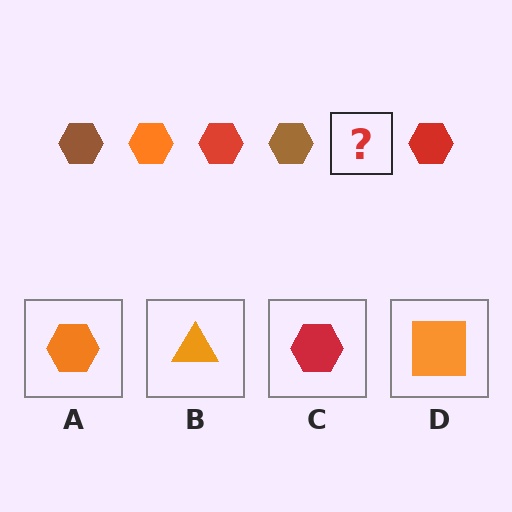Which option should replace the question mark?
Option A.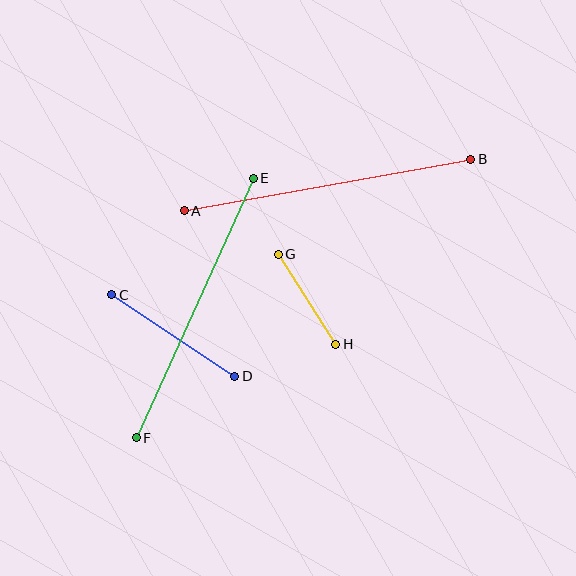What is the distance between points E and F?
The distance is approximately 284 pixels.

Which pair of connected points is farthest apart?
Points A and B are farthest apart.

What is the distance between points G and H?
The distance is approximately 107 pixels.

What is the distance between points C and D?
The distance is approximately 147 pixels.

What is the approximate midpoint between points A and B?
The midpoint is at approximately (327, 185) pixels.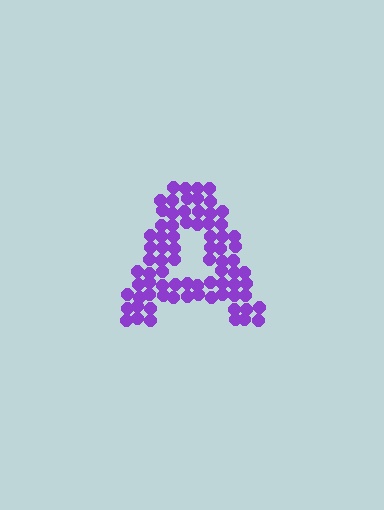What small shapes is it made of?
It is made of small circles.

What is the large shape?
The large shape is the letter A.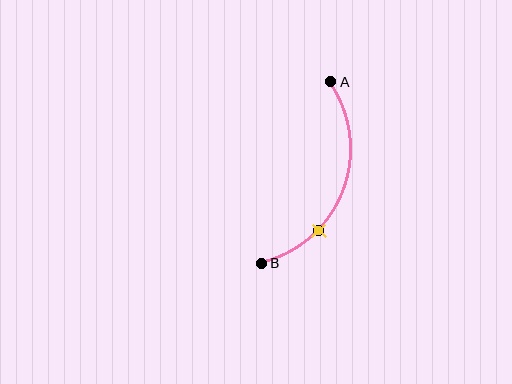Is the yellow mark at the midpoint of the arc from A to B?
No. The yellow mark lies on the arc but is closer to endpoint B. The arc midpoint would be at the point on the curve equidistant along the arc from both A and B.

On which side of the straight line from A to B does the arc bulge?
The arc bulges to the right of the straight line connecting A and B.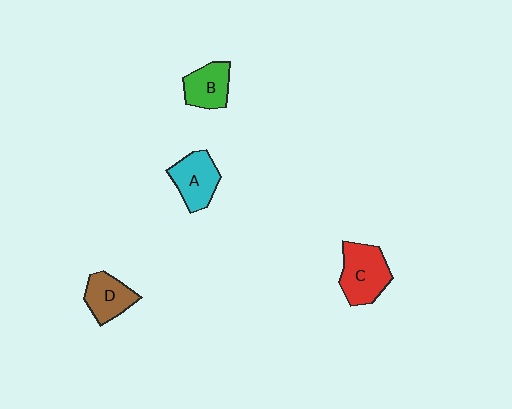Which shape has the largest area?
Shape C (red).